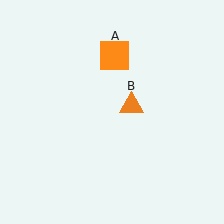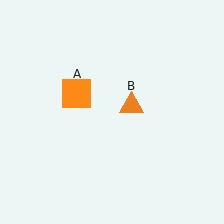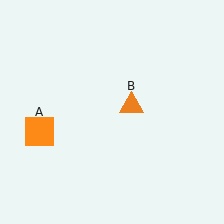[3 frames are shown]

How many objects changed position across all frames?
1 object changed position: orange square (object A).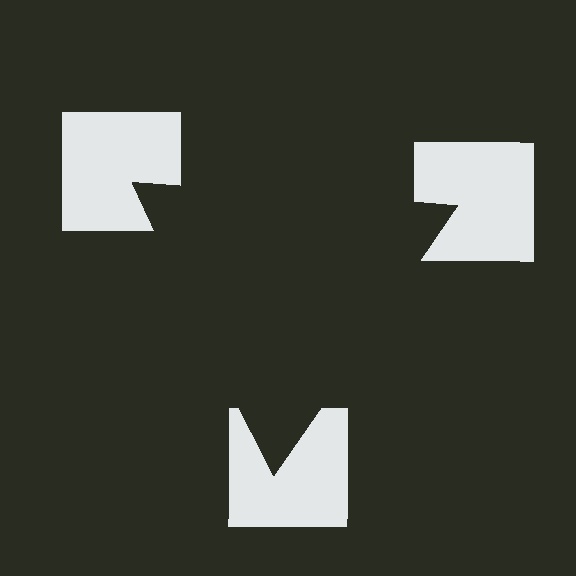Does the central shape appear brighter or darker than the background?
It typically appears slightly darker than the background, even though no actual brightness change is drawn.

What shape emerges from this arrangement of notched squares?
An illusory triangle — its edges are inferred from the aligned wedge cuts in the notched squares, not physically drawn.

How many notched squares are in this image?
There are 3 — one at each vertex of the illusory triangle.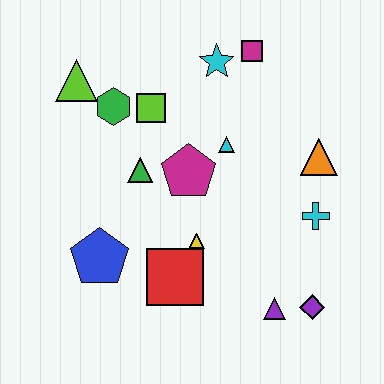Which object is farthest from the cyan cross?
The lime triangle is farthest from the cyan cross.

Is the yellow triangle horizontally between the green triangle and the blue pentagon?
No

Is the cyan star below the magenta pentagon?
No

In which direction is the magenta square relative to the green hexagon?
The magenta square is to the right of the green hexagon.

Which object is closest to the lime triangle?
The green hexagon is closest to the lime triangle.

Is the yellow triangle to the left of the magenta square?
Yes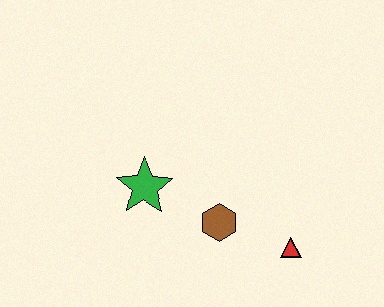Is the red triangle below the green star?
Yes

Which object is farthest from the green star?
The red triangle is farthest from the green star.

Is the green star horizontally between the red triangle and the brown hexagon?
No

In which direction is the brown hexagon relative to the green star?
The brown hexagon is to the right of the green star.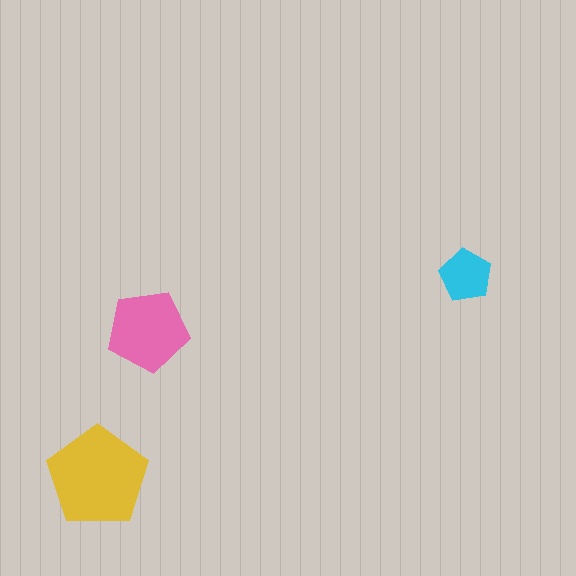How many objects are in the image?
There are 3 objects in the image.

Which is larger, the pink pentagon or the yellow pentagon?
The yellow one.